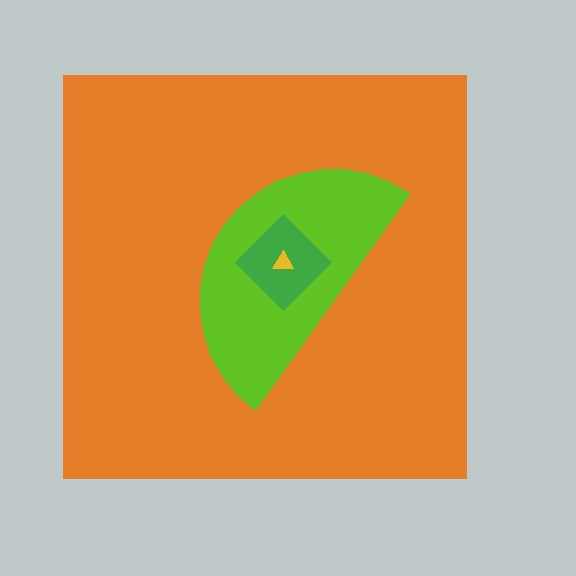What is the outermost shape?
The orange square.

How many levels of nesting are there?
4.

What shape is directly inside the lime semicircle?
The green diamond.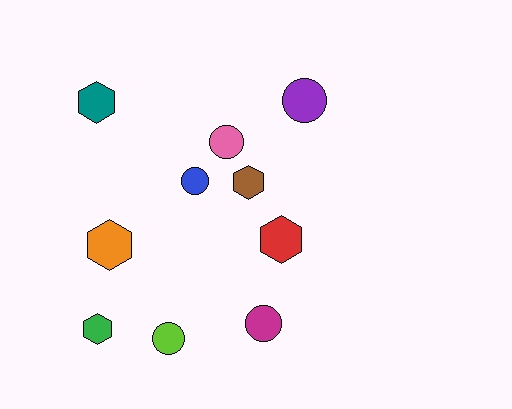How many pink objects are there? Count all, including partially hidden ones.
There is 1 pink object.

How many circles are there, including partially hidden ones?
There are 5 circles.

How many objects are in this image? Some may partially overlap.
There are 10 objects.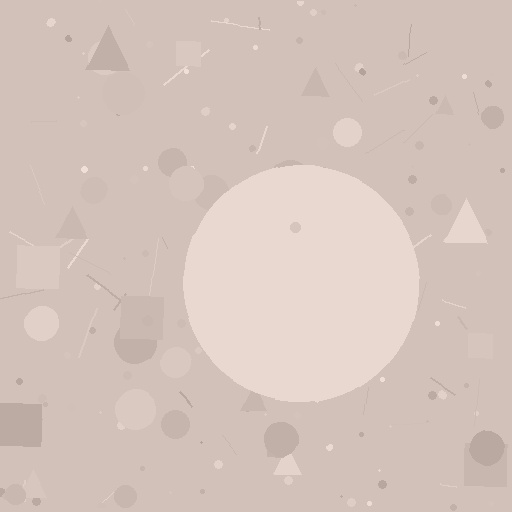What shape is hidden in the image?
A circle is hidden in the image.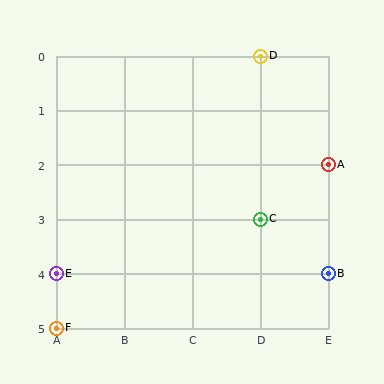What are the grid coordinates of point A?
Point A is at grid coordinates (E, 2).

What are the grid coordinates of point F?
Point F is at grid coordinates (A, 5).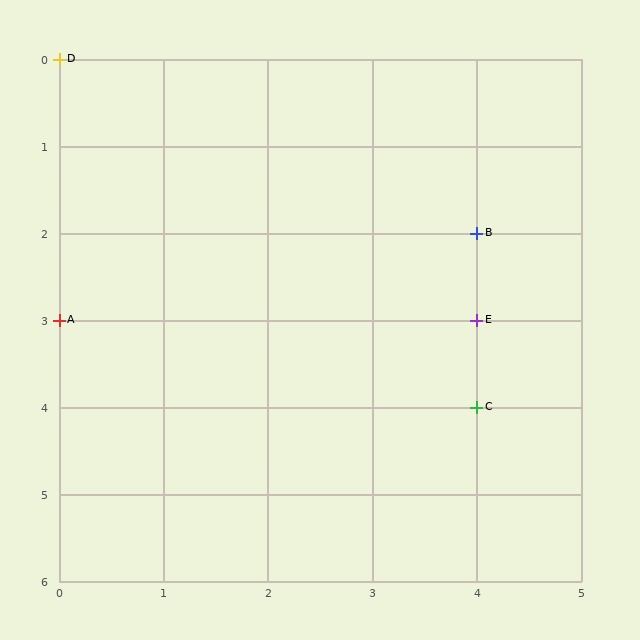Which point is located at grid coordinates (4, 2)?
Point B is at (4, 2).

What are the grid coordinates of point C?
Point C is at grid coordinates (4, 4).